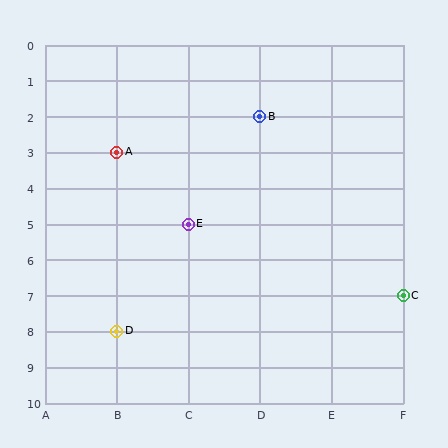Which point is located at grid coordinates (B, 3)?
Point A is at (B, 3).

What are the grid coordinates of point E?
Point E is at grid coordinates (C, 5).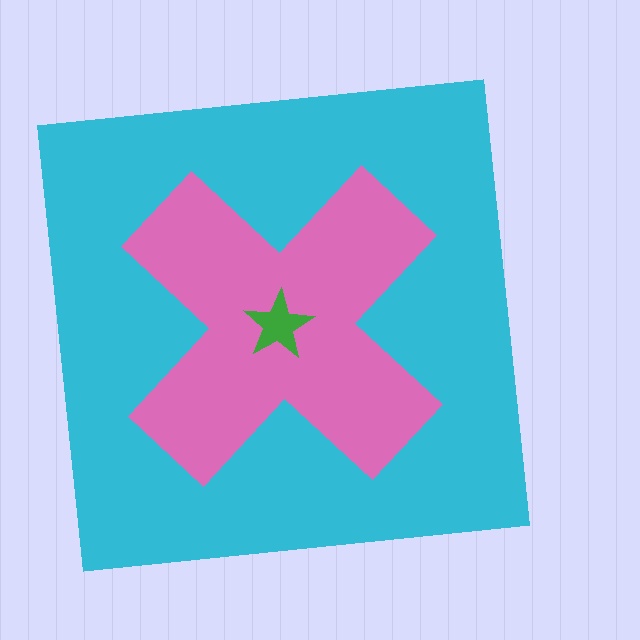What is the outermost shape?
The cyan square.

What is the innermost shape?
The green star.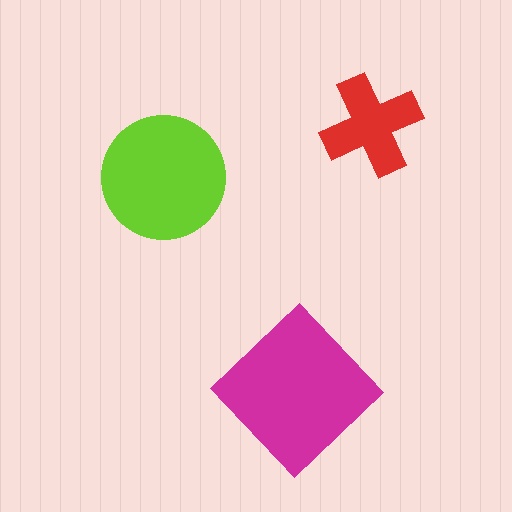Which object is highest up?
The red cross is topmost.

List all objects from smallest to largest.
The red cross, the lime circle, the magenta diamond.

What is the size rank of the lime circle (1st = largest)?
2nd.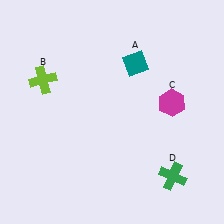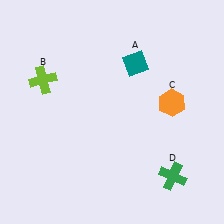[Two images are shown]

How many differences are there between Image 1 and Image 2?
There is 1 difference between the two images.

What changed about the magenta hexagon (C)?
In Image 1, C is magenta. In Image 2, it changed to orange.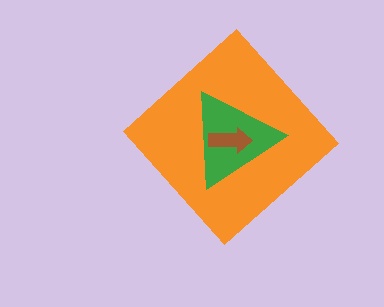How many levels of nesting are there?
3.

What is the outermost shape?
The orange diamond.